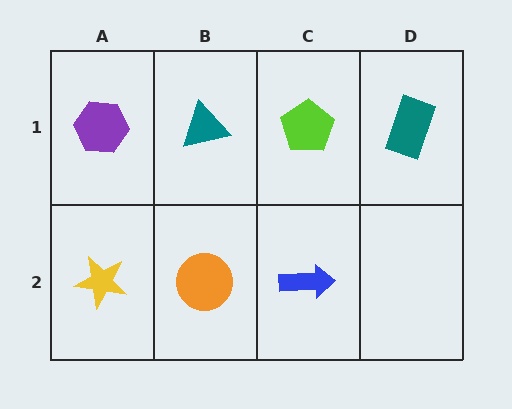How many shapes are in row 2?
3 shapes.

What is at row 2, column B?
An orange circle.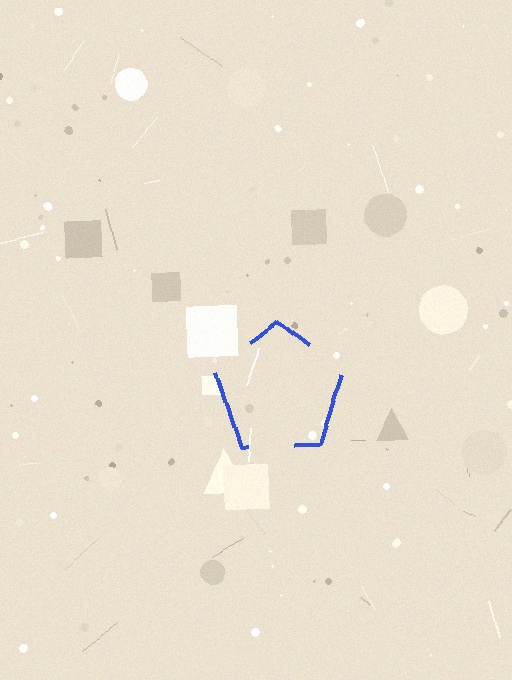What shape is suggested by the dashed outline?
The dashed outline suggests a pentagon.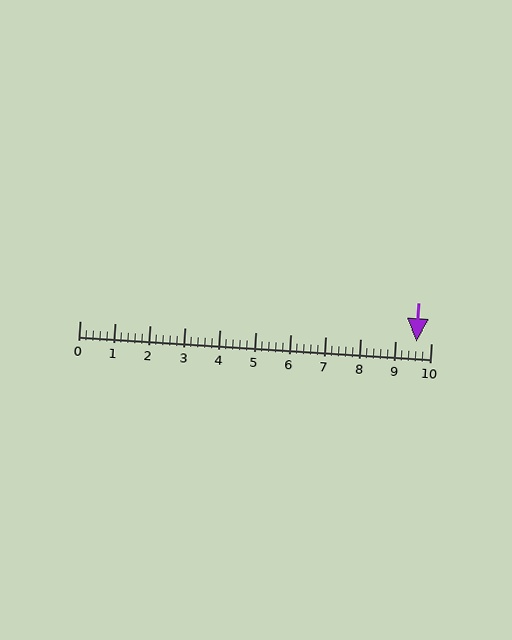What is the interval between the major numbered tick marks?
The major tick marks are spaced 1 units apart.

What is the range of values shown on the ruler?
The ruler shows values from 0 to 10.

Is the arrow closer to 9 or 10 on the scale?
The arrow is closer to 10.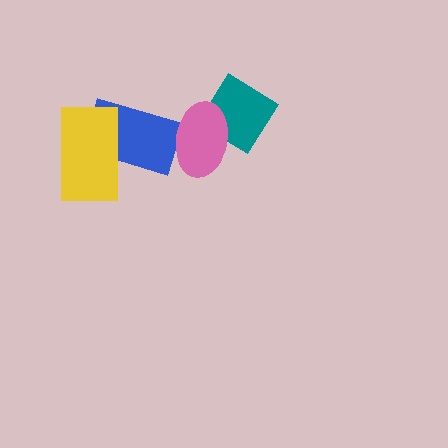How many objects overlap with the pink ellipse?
2 objects overlap with the pink ellipse.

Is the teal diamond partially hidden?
Yes, it is partially covered by another shape.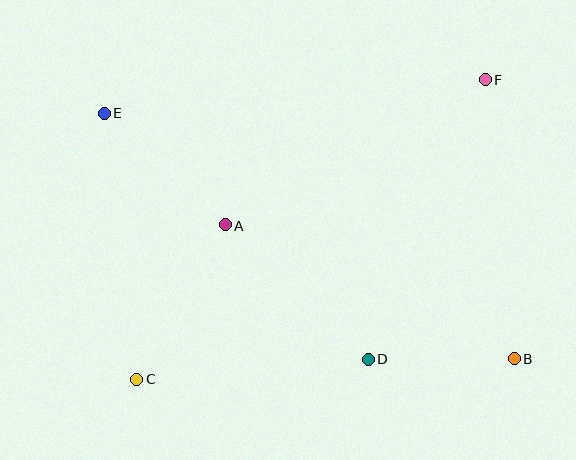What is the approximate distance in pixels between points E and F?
The distance between E and F is approximately 383 pixels.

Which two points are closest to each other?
Points B and D are closest to each other.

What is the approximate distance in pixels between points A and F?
The distance between A and F is approximately 298 pixels.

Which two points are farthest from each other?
Points B and E are farthest from each other.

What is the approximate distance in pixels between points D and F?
The distance between D and F is approximately 303 pixels.